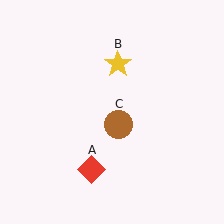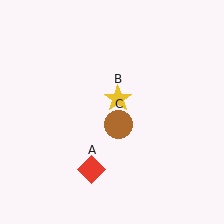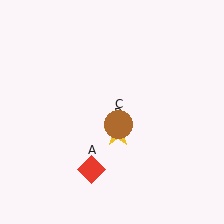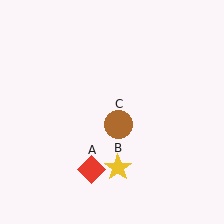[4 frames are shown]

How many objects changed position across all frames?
1 object changed position: yellow star (object B).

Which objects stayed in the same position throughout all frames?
Red diamond (object A) and brown circle (object C) remained stationary.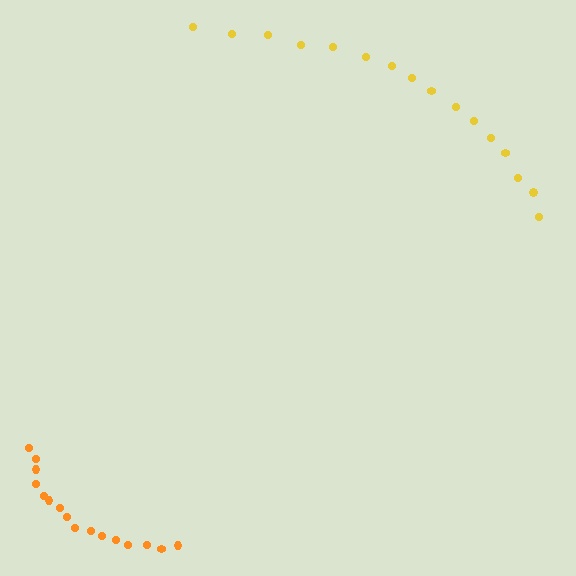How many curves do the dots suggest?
There are 2 distinct paths.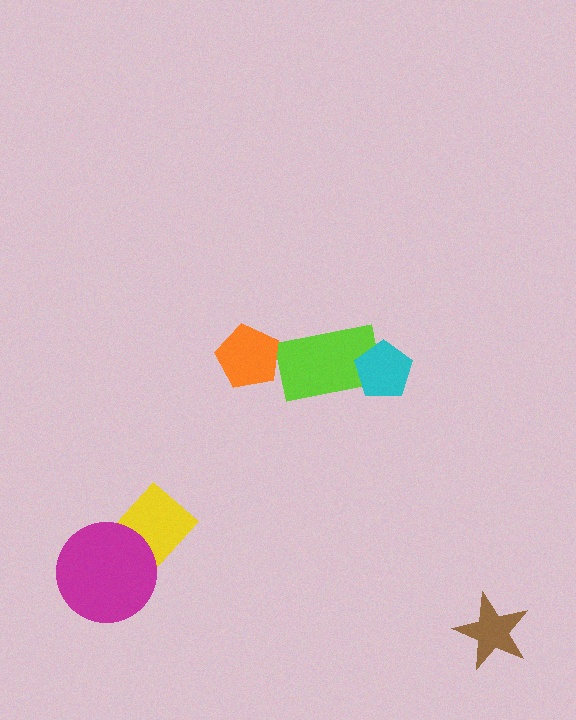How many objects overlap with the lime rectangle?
1 object overlaps with the lime rectangle.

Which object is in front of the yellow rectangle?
The magenta circle is in front of the yellow rectangle.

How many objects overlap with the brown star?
0 objects overlap with the brown star.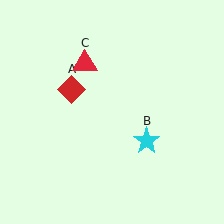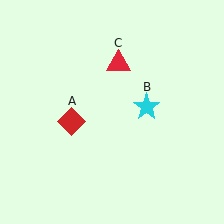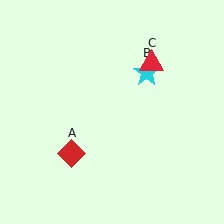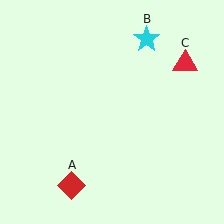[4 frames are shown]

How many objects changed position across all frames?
3 objects changed position: red diamond (object A), cyan star (object B), red triangle (object C).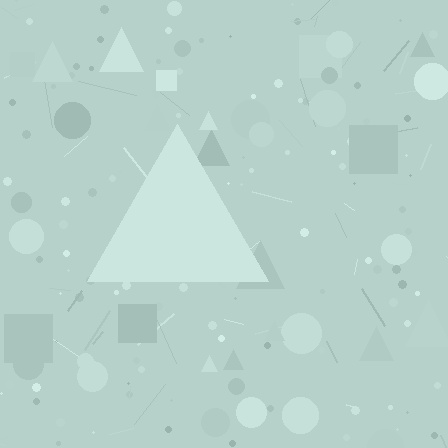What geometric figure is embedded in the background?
A triangle is embedded in the background.